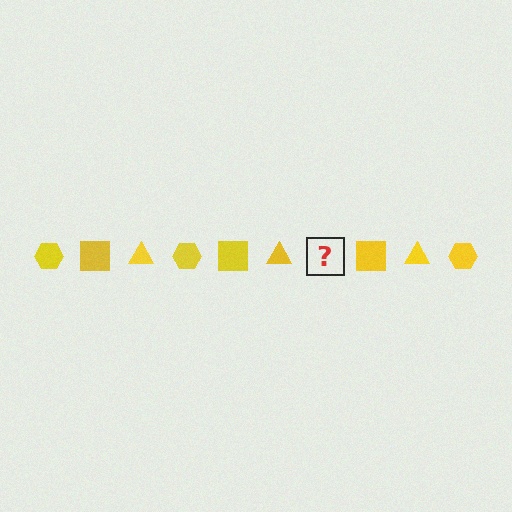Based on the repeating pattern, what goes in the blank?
The blank should be a yellow hexagon.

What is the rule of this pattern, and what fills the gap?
The rule is that the pattern cycles through hexagon, square, triangle shapes in yellow. The gap should be filled with a yellow hexagon.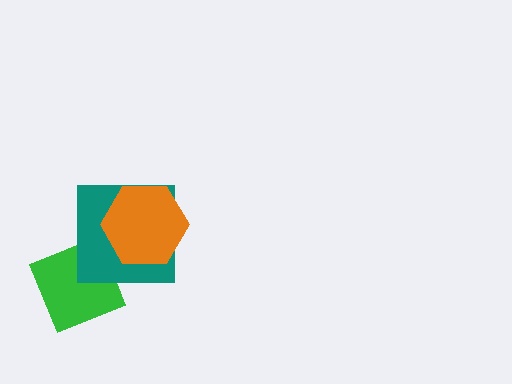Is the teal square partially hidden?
Yes, it is partially covered by another shape.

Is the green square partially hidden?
Yes, it is partially covered by another shape.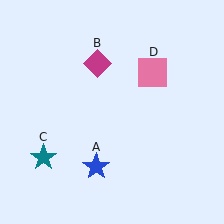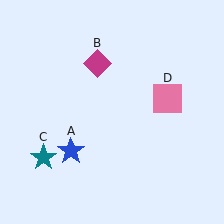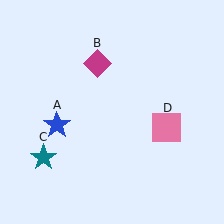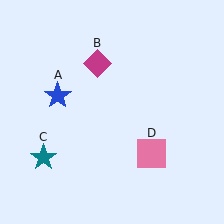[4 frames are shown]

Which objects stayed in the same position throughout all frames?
Magenta diamond (object B) and teal star (object C) remained stationary.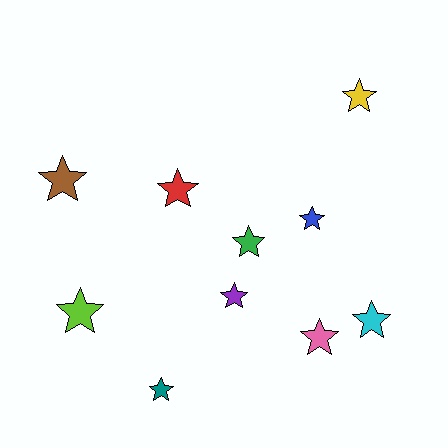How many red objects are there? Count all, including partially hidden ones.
There is 1 red object.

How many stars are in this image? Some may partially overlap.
There are 10 stars.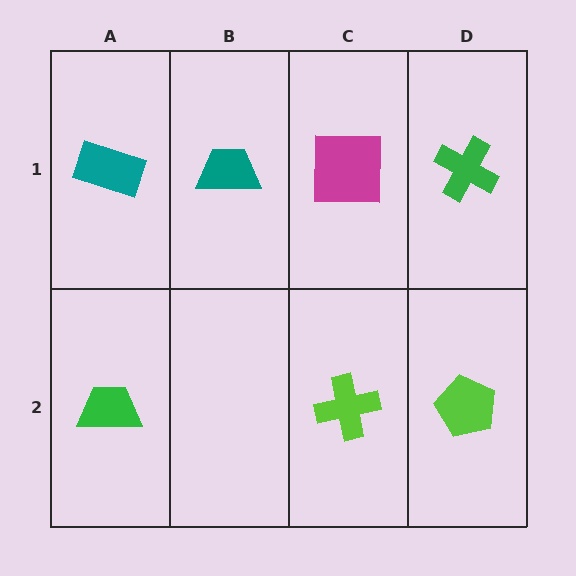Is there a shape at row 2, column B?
No, that cell is empty.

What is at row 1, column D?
A green cross.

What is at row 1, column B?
A teal trapezoid.